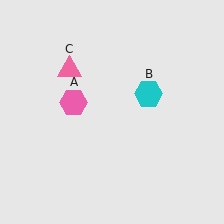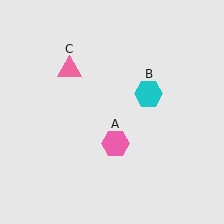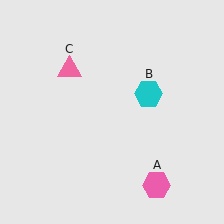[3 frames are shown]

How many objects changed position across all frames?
1 object changed position: pink hexagon (object A).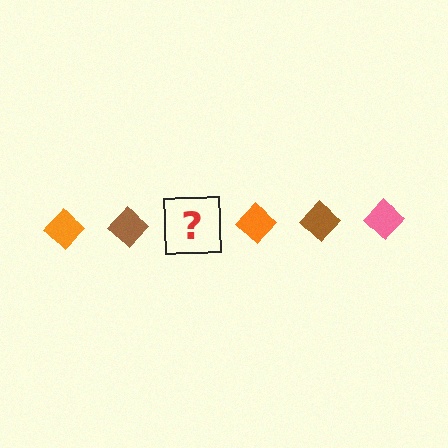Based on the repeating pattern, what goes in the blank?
The blank should be a pink diamond.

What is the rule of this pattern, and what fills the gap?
The rule is that the pattern cycles through orange, brown, pink diamonds. The gap should be filled with a pink diamond.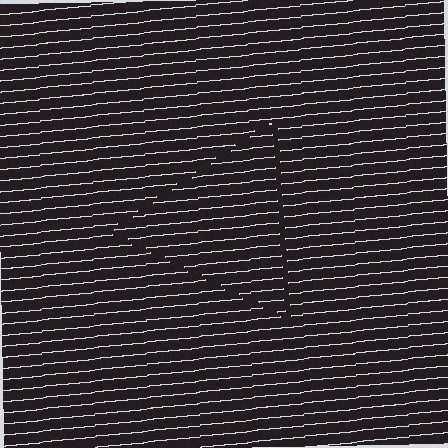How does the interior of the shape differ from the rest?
The interior of the shape contains the same grating, shifted by half a period — the contour is defined by the phase discontinuity where line-ends from the inner and outer gratings abut.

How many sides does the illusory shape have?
3 sides — the line-ends trace a triangle.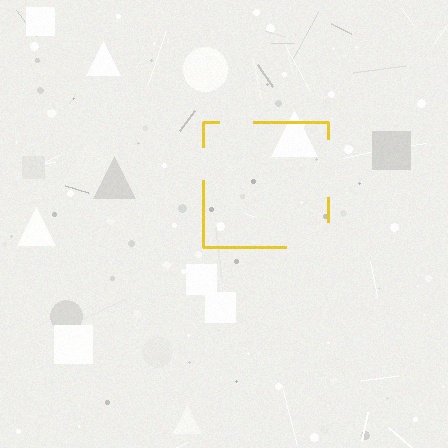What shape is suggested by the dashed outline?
The dashed outline suggests a square.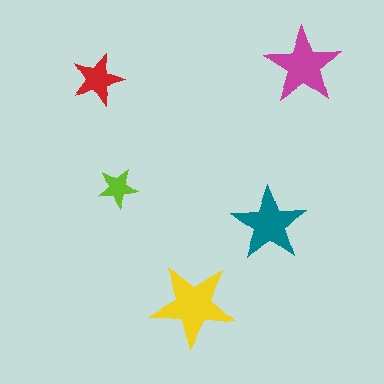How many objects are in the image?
There are 5 objects in the image.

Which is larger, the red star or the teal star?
The teal one.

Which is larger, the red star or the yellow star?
The yellow one.